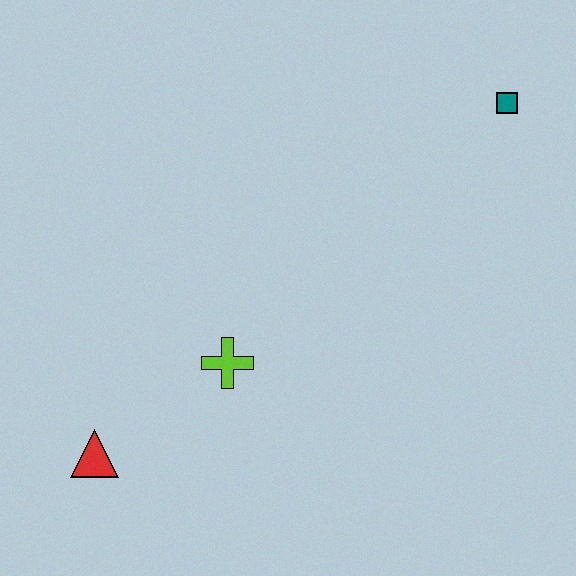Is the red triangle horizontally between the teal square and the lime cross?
No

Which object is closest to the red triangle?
The lime cross is closest to the red triangle.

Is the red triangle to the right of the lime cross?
No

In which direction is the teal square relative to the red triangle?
The teal square is to the right of the red triangle.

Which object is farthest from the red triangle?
The teal square is farthest from the red triangle.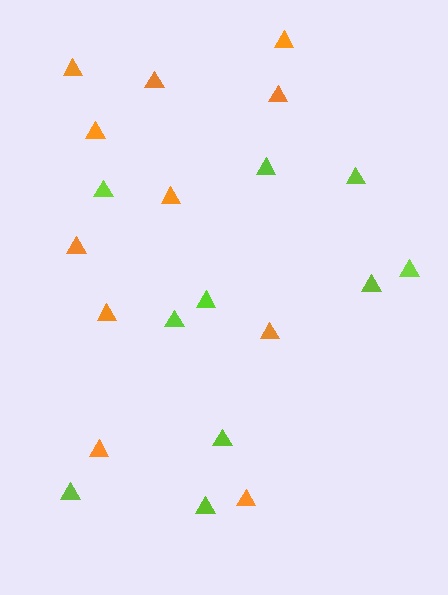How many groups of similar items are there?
There are 2 groups: one group of lime triangles (10) and one group of orange triangles (11).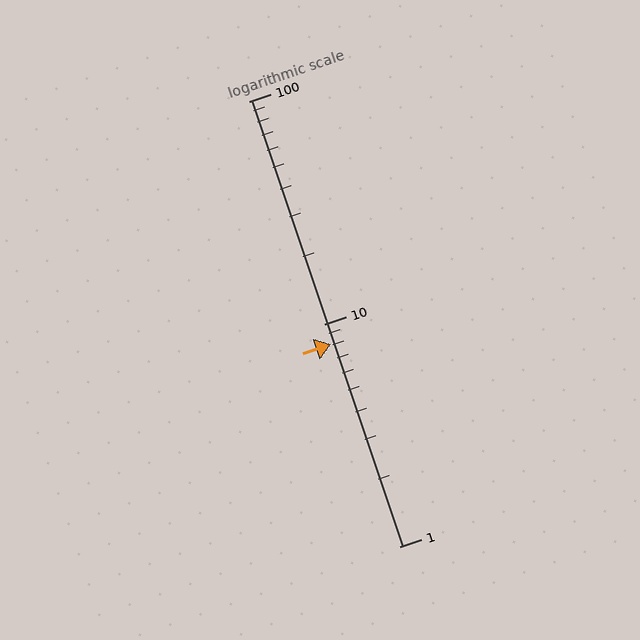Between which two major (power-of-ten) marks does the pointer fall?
The pointer is between 1 and 10.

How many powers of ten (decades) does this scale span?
The scale spans 2 decades, from 1 to 100.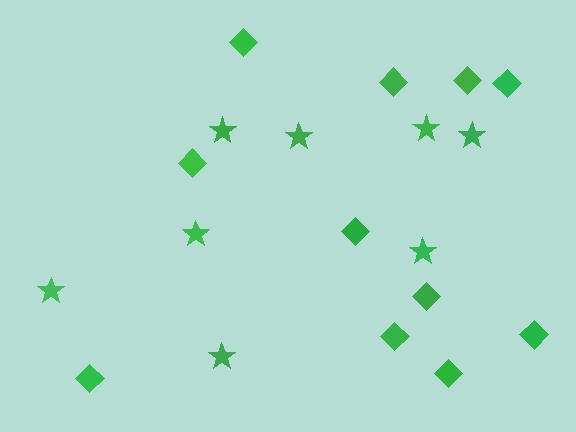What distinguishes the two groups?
There are 2 groups: one group of stars (8) and one group of diamonds (11).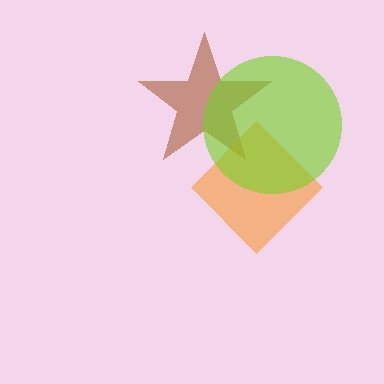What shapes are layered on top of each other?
The layered shapes are: a brown star, an orange diamond, a lime circle.